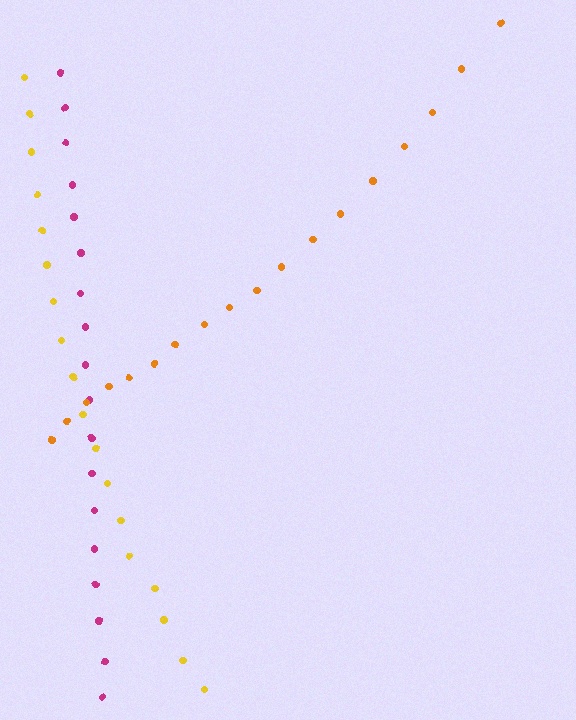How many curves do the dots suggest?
There are 3 distinct paths.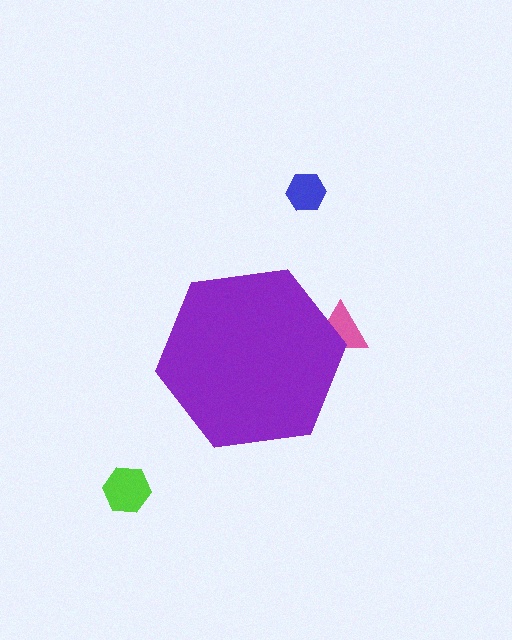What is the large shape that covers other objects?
A purple hexagon.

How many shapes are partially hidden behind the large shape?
1 shape is partially hidden.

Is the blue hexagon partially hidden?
No, the blue hexagon is fully visible.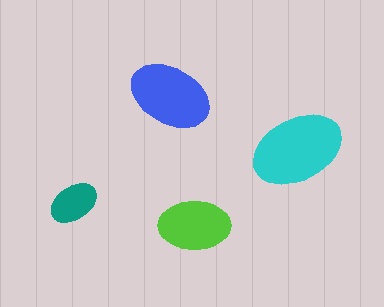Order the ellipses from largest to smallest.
the cyan one, the blue one, the lime one, the teal one.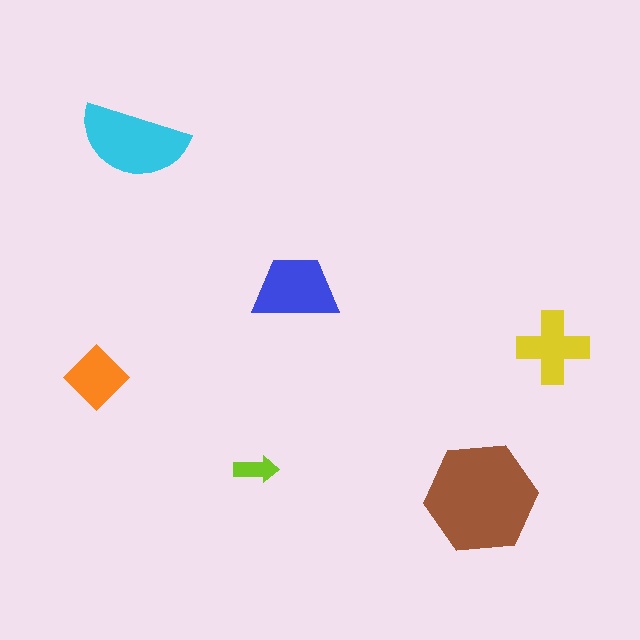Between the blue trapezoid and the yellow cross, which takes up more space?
The blue trapezoid.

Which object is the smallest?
The lime arrow.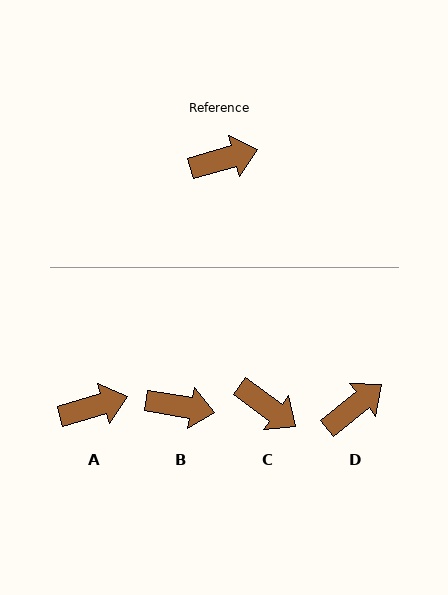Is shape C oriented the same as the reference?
No, it is off by about 52 degrees.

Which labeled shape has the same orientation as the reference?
A.